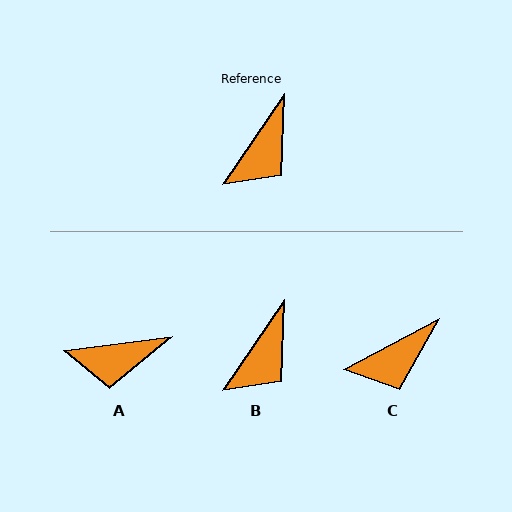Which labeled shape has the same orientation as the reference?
B.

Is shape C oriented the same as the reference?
No, it is off by about 28 degrees.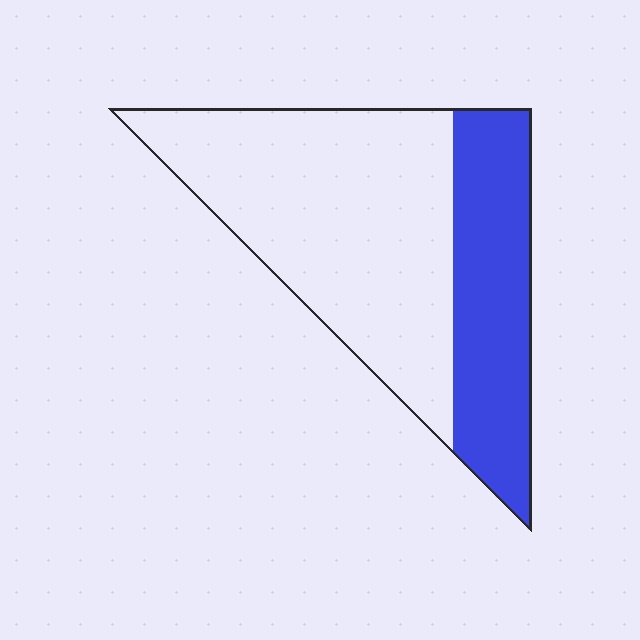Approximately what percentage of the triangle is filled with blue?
Approximately 35%.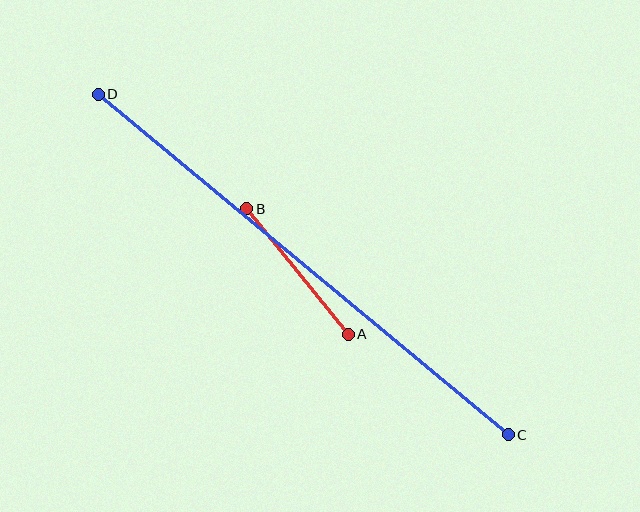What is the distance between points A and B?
The distance is approximately 162 pixels.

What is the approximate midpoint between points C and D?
The midpoint is at approximately (303, 265) pixels.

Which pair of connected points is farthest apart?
Points C and D are farthest apart.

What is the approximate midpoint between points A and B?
The midpoint is at approximately (297, 271) pixels.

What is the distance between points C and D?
The distance is approximately 533 pixels.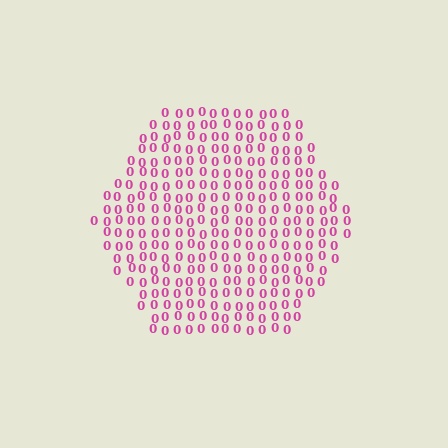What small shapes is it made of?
It is made of small digit 0's.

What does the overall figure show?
The overall figure shows a hexagon.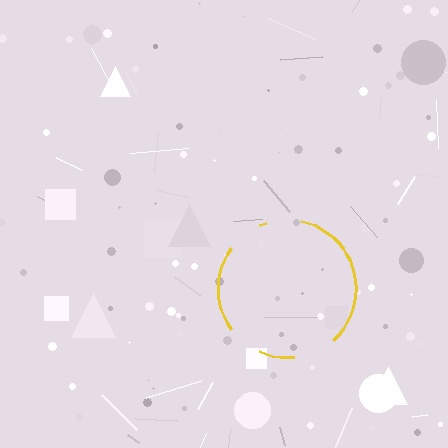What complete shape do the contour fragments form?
The contour fragments form a circle.